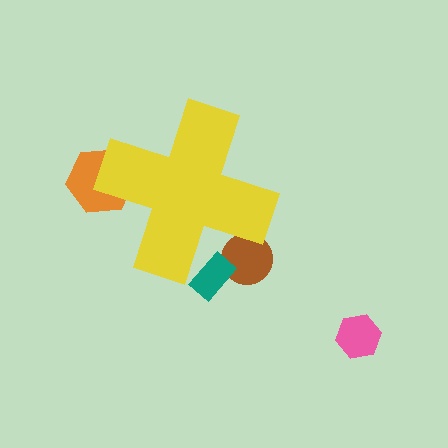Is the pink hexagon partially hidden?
No, the pink hexagon is fully visible.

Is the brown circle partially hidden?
Yes, the brown circle is partially hidden behind the yellow cross.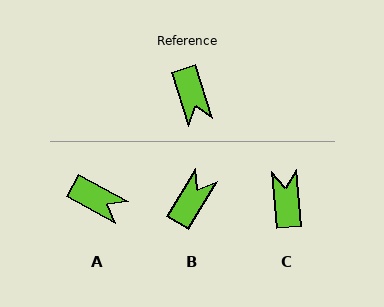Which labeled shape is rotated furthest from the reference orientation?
C, about 167 degrees away.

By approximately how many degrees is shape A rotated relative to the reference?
Approximately 43 degrees counter-clockwise.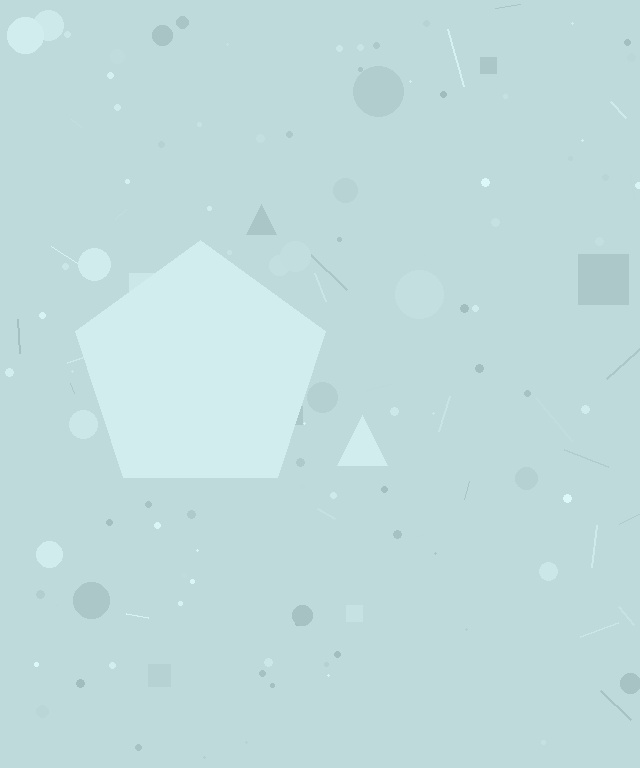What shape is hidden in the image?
A pentagon is hidden in the image.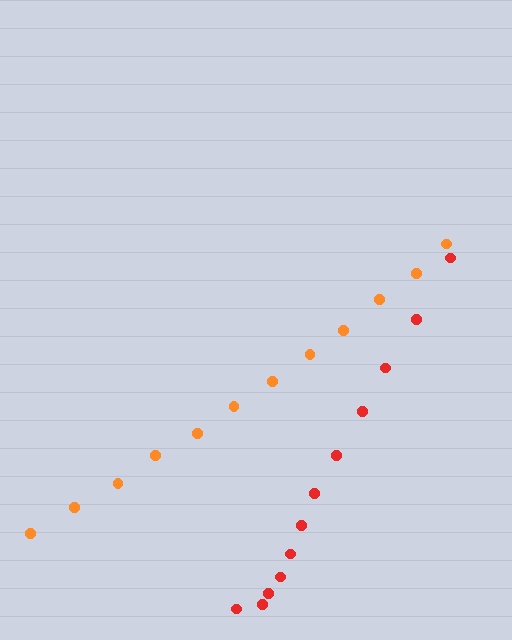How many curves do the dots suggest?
There are 2 distinct paths.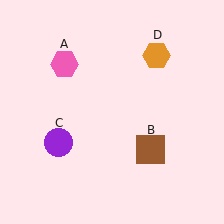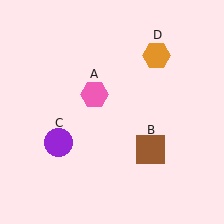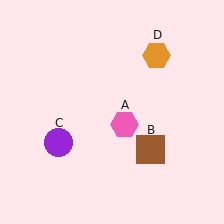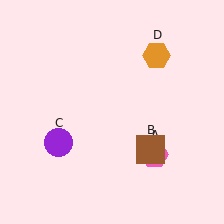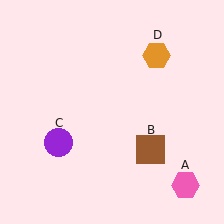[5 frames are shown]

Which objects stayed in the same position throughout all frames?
Brown square (object B) and purple circle (object C) and orange hexagon (object D) remained stationary.